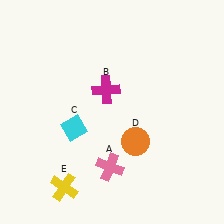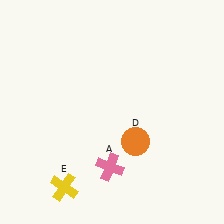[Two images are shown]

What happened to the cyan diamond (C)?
The cyan diamond (C) was removed in Image 2. It was in the bottom-left area of Image 1.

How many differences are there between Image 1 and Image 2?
There are 2 differences between the two images.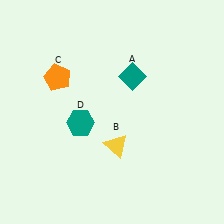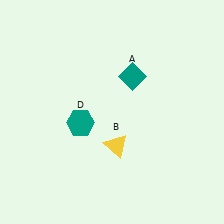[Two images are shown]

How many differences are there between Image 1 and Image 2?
There is 1 difference between the two images.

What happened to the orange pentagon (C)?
The orange pentagon (C) was removed in Image 2. It was in the top-left area of Image 1.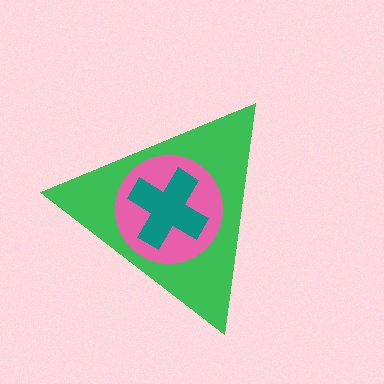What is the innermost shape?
The teal cross.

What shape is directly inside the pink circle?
The teal cross.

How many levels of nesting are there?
3.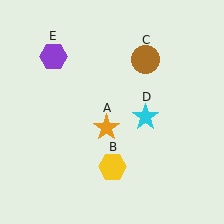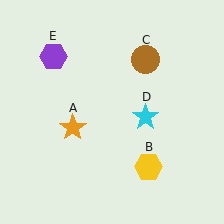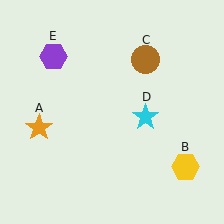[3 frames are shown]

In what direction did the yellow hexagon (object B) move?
The yellow hexagon (object B) moved right.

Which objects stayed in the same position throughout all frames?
Brown circle (object C) and cyan star (object D) and purple hexagon (object E) remained stationary.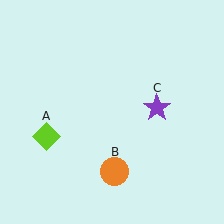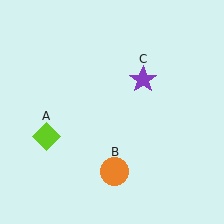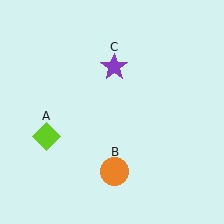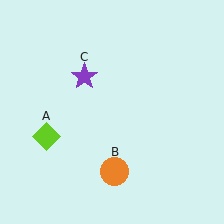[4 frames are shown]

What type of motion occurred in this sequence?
The purple star (object C) rotated counterclockwise around the center of the scene.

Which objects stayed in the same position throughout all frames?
Lime diamond (object A) and orange circle (object B) remained stationary.